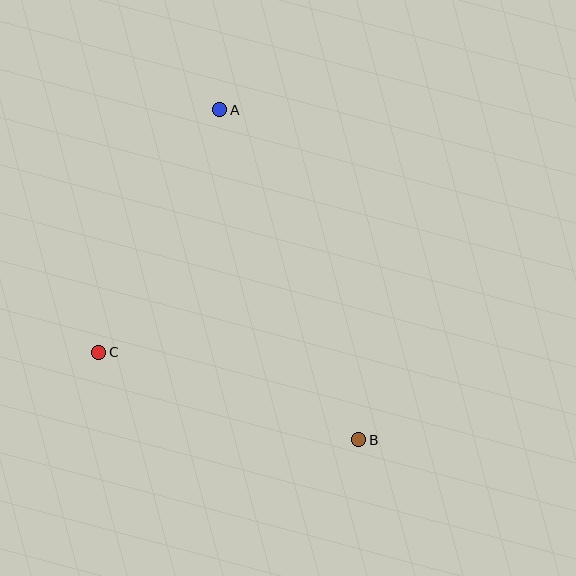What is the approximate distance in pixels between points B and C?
The distance between B and C is approximately 274 pixels.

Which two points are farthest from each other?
Points A and B are farthest from each other.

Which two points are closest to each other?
Points A and C are closest to each other.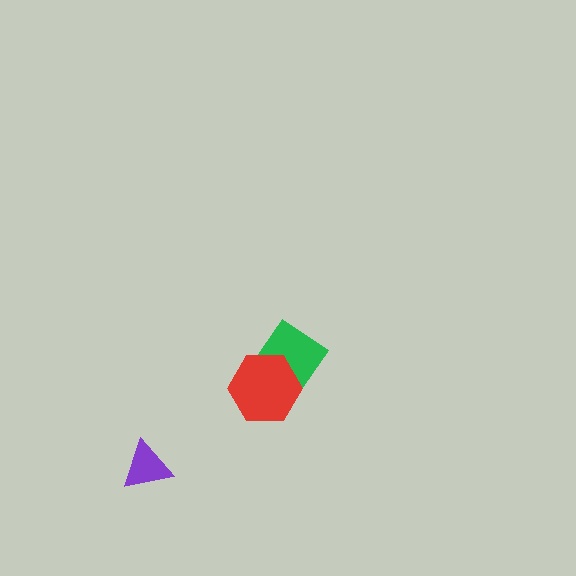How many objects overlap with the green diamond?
1 object overlaps with the green diamond.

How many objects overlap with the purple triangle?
0 objects overlap with the purple triangle.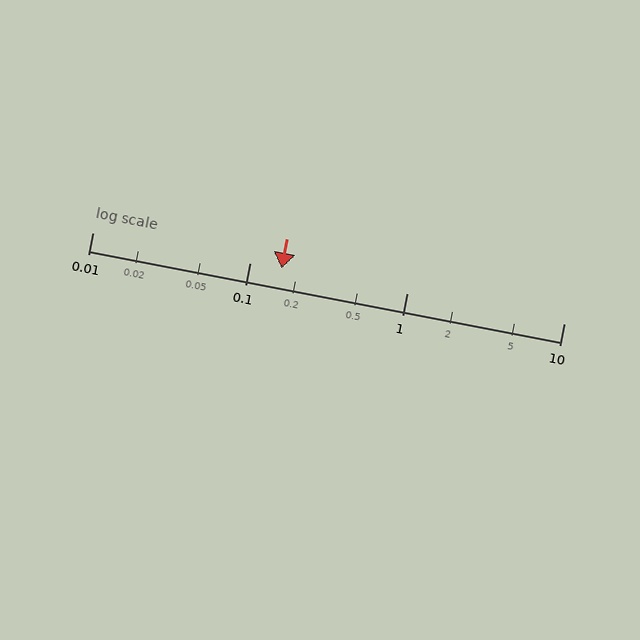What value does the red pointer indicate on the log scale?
The pointer indicates approximately 0.16.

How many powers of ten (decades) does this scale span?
The scale spans 3 decades, from 0.01 to 10.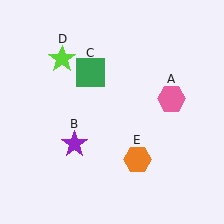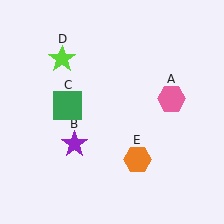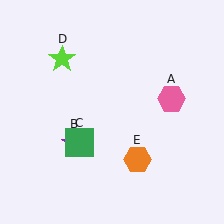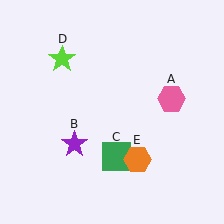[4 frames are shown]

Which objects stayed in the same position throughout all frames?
Pink hexagon (object A) and purple star (object B) and lime star (object D) and orange hexagon (object E) remained stationary.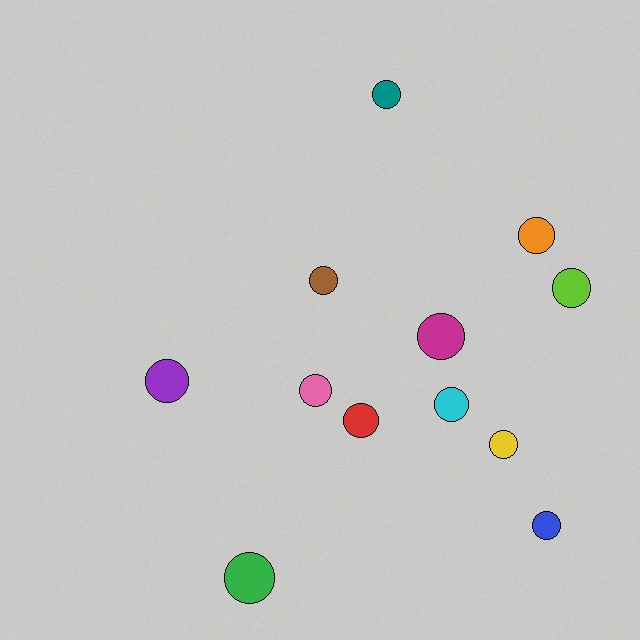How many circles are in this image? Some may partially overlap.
There are 12 circles.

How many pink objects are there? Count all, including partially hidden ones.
There is 1 pink object.